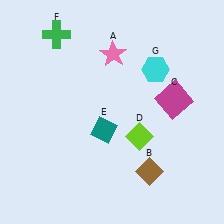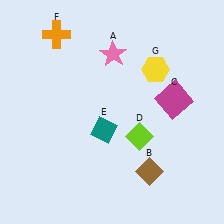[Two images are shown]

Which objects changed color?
F changed from green to orange. G changed from cyan to yellow.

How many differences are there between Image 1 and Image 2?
There are 2 differences between the two images.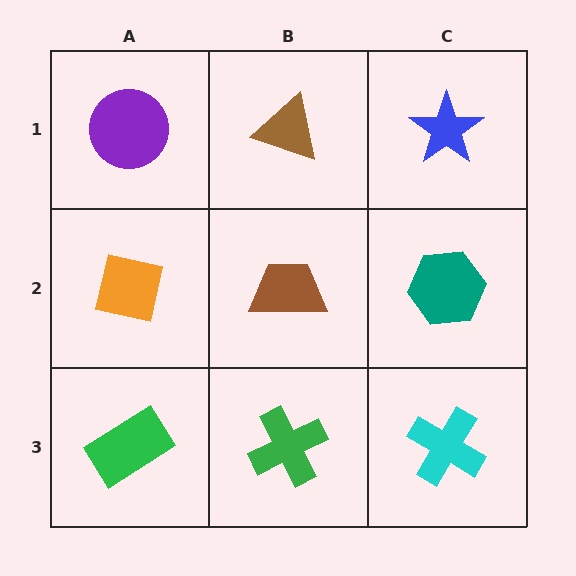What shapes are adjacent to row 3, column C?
A teal hexagon (row 2, column C), a green cross (row 3, column B).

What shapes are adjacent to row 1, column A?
An orange square (row 2, column A), a brown triangle (row 1, column B).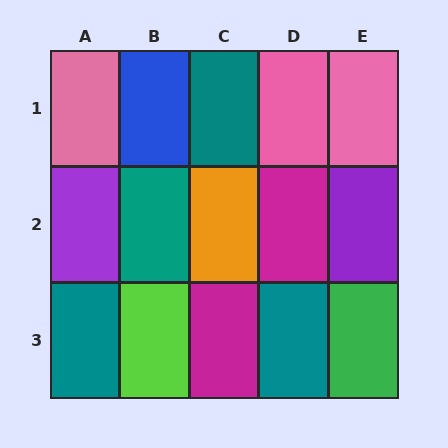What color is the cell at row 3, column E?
Green.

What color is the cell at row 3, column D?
Teal.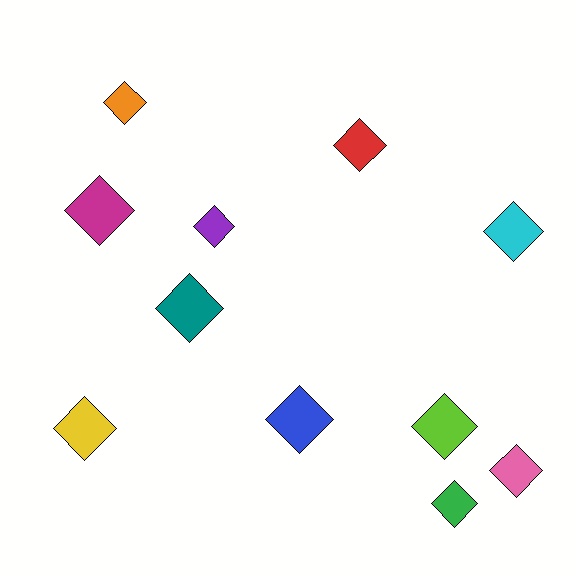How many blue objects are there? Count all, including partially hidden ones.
There is 1 blue object.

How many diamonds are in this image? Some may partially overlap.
There are 11 diamonds.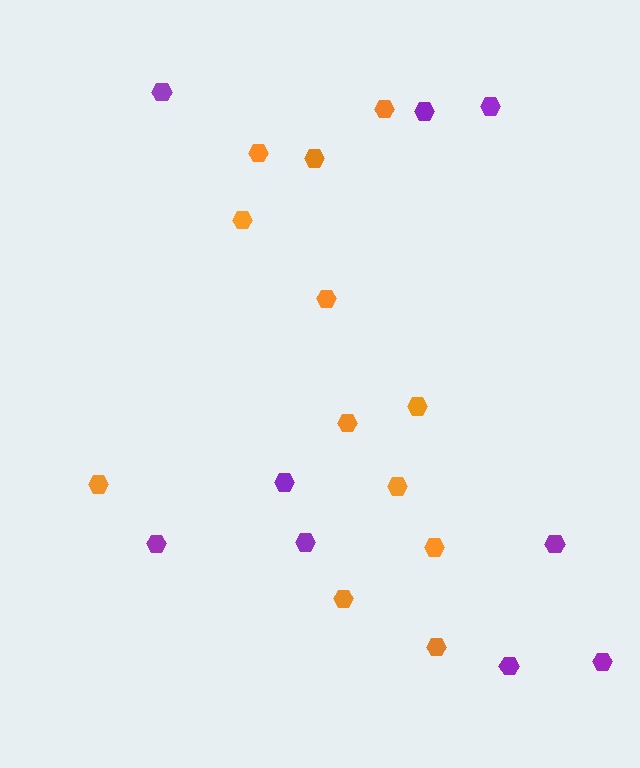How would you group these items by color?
There are 2 groups: one group of purple hexagons (9) and one group of orange hexagons (12).